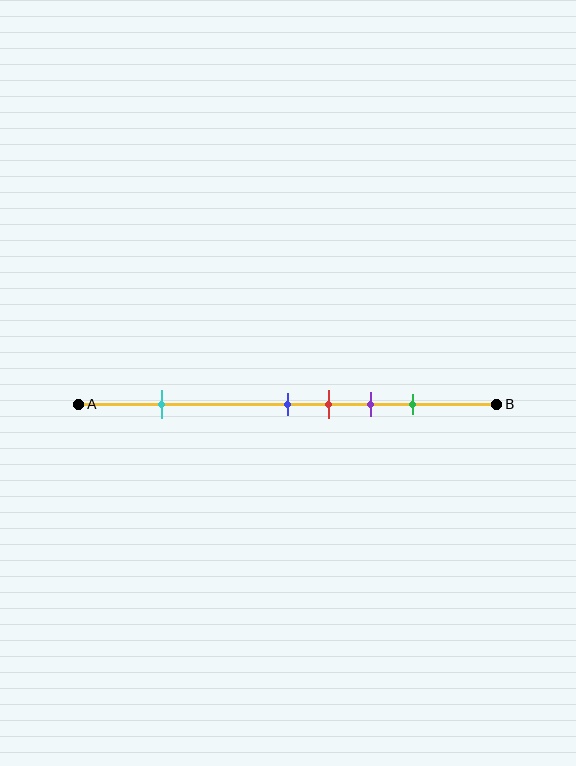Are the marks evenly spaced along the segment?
No, the marks are not evenly spaced.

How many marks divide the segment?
There are 5 marks dividing the segment.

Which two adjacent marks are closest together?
The blue and red marks are the closest adjacent pair.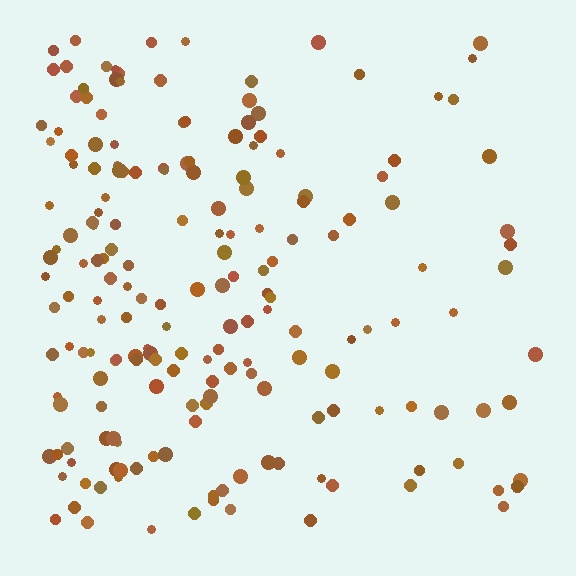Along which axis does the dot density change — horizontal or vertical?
Horizontal.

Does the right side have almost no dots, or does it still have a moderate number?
Still a moderate number, just noticeably fewer than the left.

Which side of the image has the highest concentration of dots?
The left.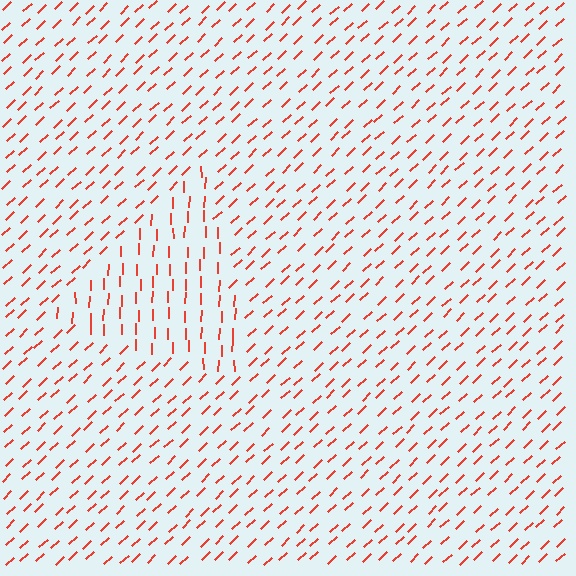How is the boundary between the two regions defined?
The boundary is defined purely by a change in line orientation (approximately 45 degrees difference). All lines are the same color and thickness.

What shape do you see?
I see a triangle.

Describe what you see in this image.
The image is filled with small red line segments. A triangle region in the image has lines oriented differently from the surrounding lines, creating a visible texture boundary.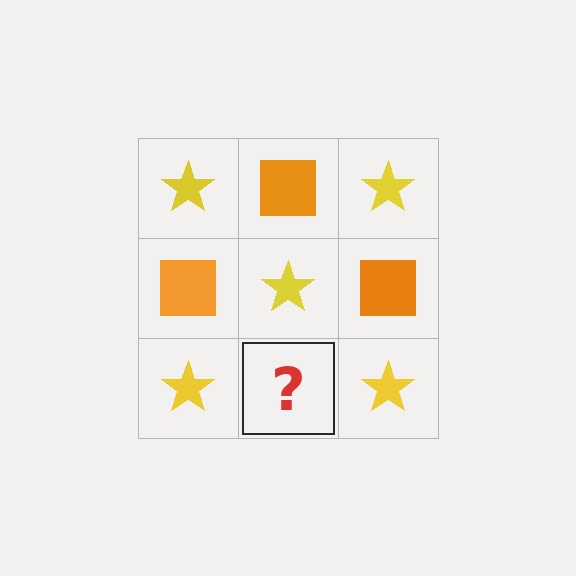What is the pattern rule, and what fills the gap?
The rule is that it alternates yellow star and orange square in a checkerboard pattern. The gap should be filled with an orange square.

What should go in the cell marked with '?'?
The missing cell should contain an orange square.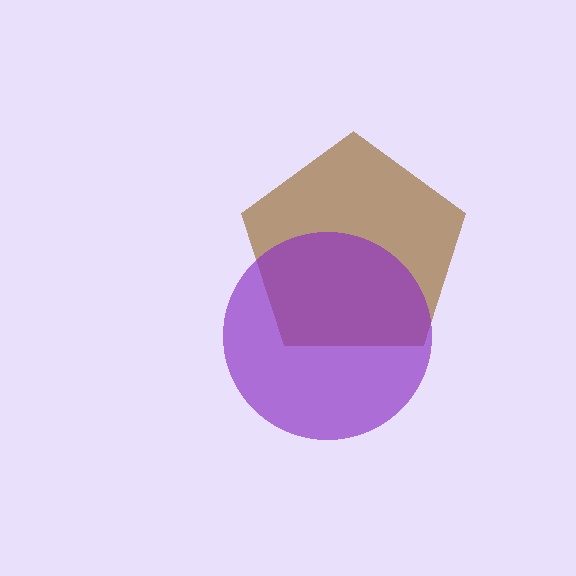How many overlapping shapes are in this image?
There are 2 overlapping shapes in the image.